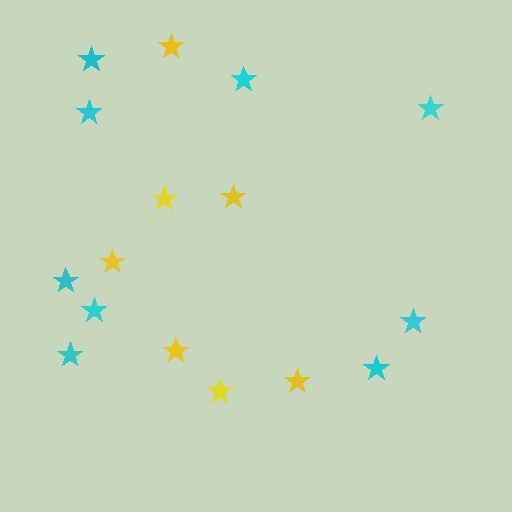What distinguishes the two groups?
There are 2 groups: one group of yellow stars (7) and one group of cyan stars (9).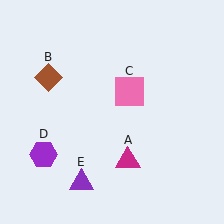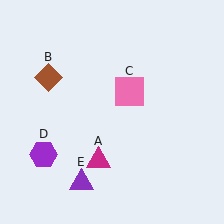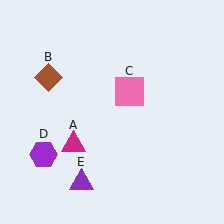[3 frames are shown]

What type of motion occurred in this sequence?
The magenta triangle (object A) rotated clockwise around the center of the scene.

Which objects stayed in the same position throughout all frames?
Brown diamond (object B) and pink square (object C) and purple hexagon (object D) and purple triangle (object E) remained stationary.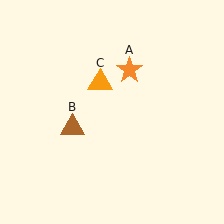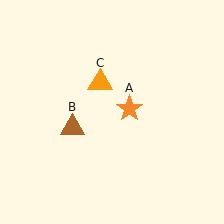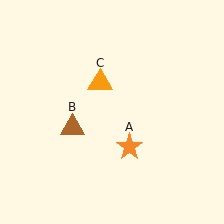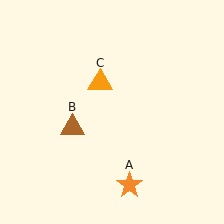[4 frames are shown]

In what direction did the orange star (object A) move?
The orange star (object A) moved down.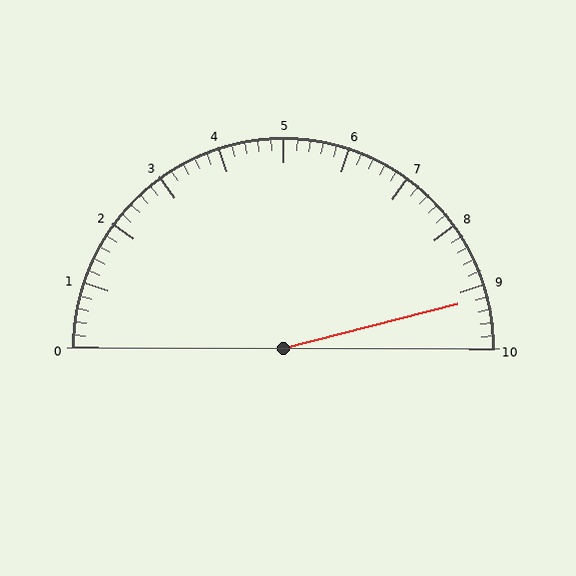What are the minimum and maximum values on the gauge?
The gauge ranges from 0 to 10.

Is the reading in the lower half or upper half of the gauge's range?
The reading is in the upper half of the range (0 to 10).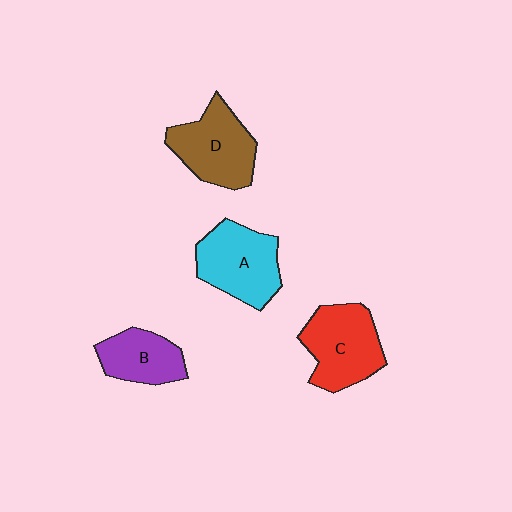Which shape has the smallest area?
Shape B (purple).